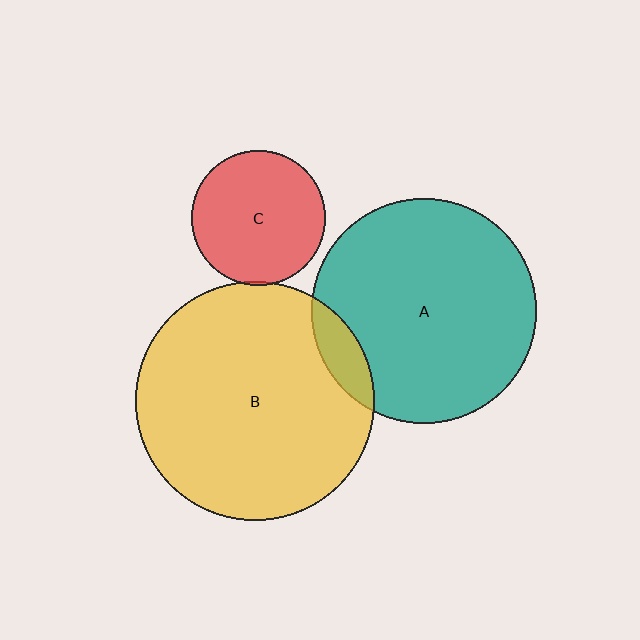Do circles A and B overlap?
Yes.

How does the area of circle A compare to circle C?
Approximately 2.8 times.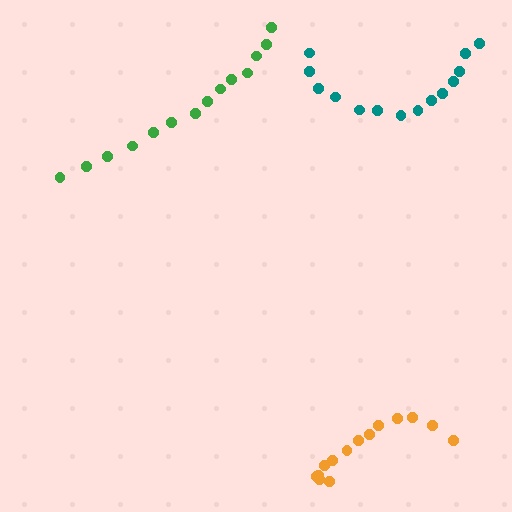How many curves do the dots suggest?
There are 3 distinct paths.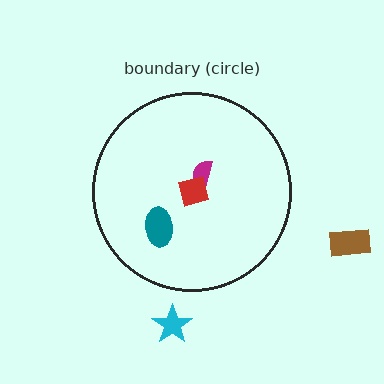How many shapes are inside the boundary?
3 inside, 2 outside.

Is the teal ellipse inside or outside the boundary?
Inside.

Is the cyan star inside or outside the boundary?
Outside.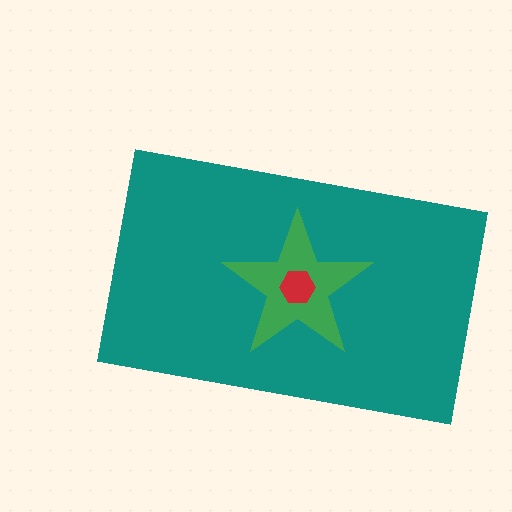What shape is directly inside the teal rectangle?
The green star.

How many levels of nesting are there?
3.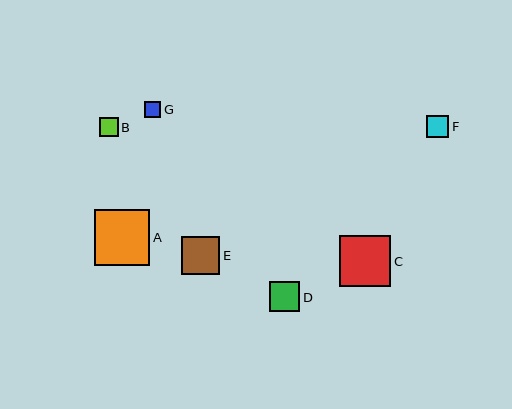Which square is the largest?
Square A is the largest with a size of approximately 56 pixels.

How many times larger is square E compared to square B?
Square E is approximately 2.0 times the size of square B.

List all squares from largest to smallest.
From largest to smallest: A, C, E, D, F, B, G.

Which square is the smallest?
Square G is the smallest with a size of approximately 16 pixels.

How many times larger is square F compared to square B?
Square F is approximately 1.1 times the size of square B.